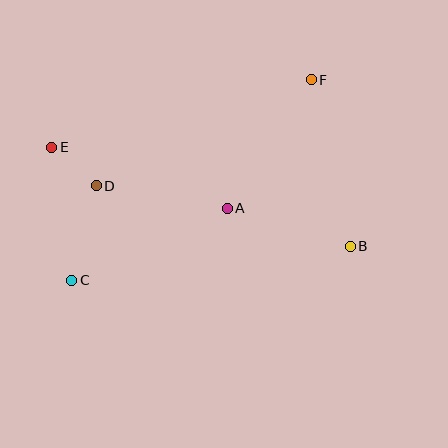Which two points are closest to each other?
Points D and E are closest to each other.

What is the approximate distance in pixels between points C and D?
The distance between C and D is approximately 98 pixels.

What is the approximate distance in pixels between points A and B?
The distance between A and B is approximately 129 pixels.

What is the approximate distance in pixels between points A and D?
The distance between A and D is approximately 133 pixels.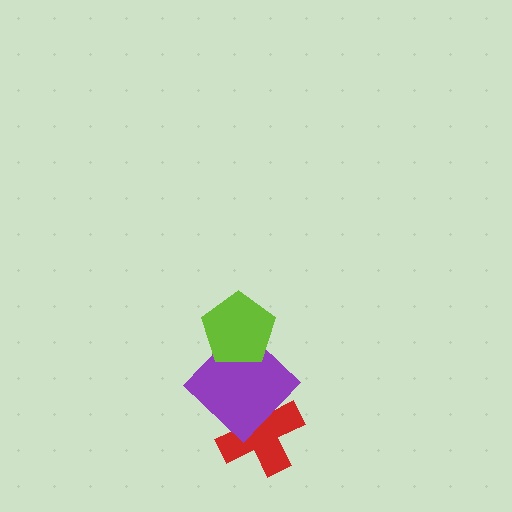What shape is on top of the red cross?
The purple diamond is on top of the red cross.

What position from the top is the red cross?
The red cross is 3rd from the top.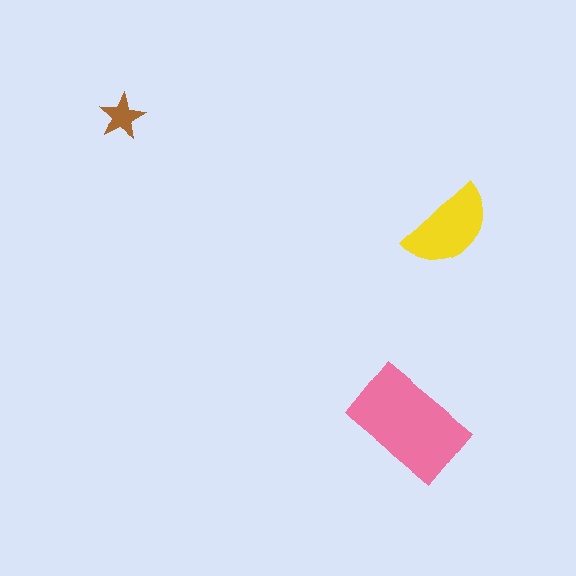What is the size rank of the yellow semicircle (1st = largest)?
2nd.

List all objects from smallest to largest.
The brown star, the yellow semicircle, the pink rectangle.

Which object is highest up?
The brown star is topmost.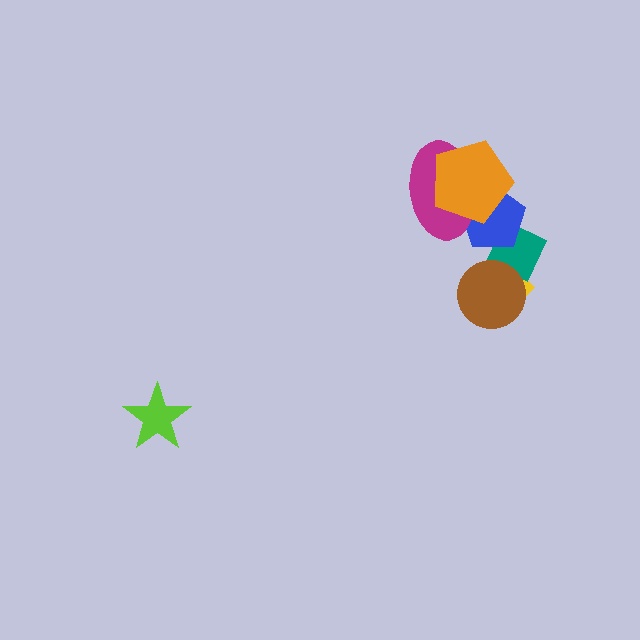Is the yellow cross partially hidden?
Yes, it is partially covered by another shape.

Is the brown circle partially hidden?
No, no other shape covers it.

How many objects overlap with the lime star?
0 objects overlap with the lime star.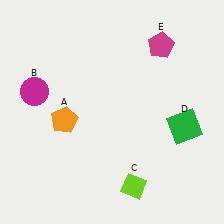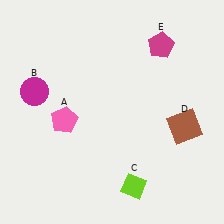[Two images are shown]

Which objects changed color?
A changed from orange to pink. D changed from green to brown.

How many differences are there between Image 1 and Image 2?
There are 2 differences between the two images.